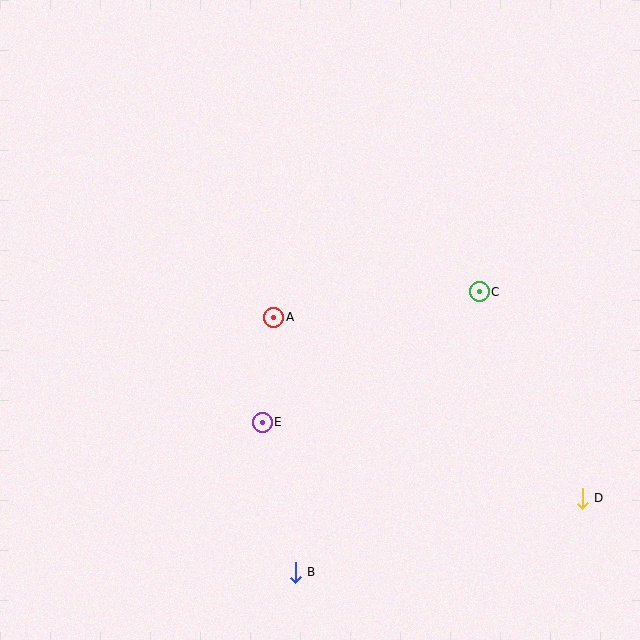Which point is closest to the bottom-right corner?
Point D is closest to the bottom-right corner.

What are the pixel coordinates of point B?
Point B is at (295, 572).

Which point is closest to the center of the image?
Point A at (274, 317) is closest to the center.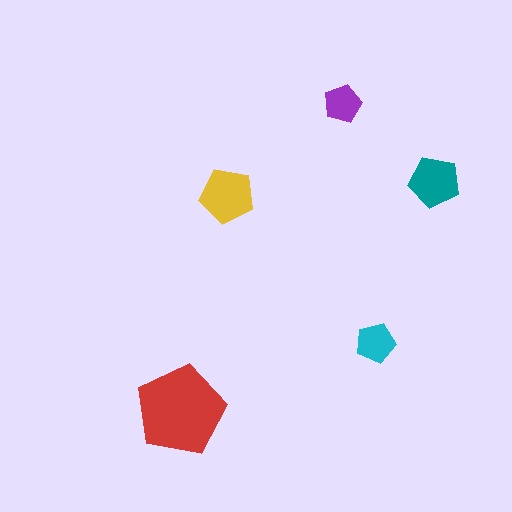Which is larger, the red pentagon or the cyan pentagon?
The red one.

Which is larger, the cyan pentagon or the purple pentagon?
The cyan one.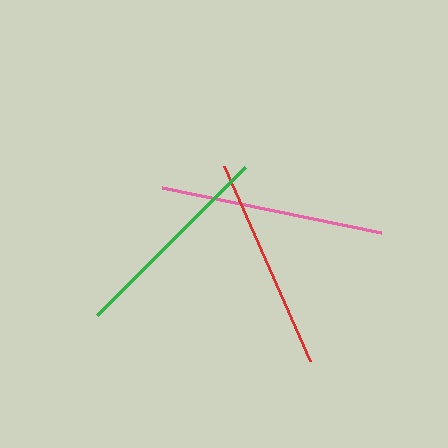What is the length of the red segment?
The red segment is approximately 214 pixels long.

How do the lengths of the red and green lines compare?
The red and green lines are approximately the same length.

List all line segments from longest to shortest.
From longest to shortest: pink, red, green.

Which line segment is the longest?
The pink line is the longest at approximately 224 pixels.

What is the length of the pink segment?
The pink segment is approximately 224 pixels long.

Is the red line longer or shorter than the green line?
The red line is longer than the green line.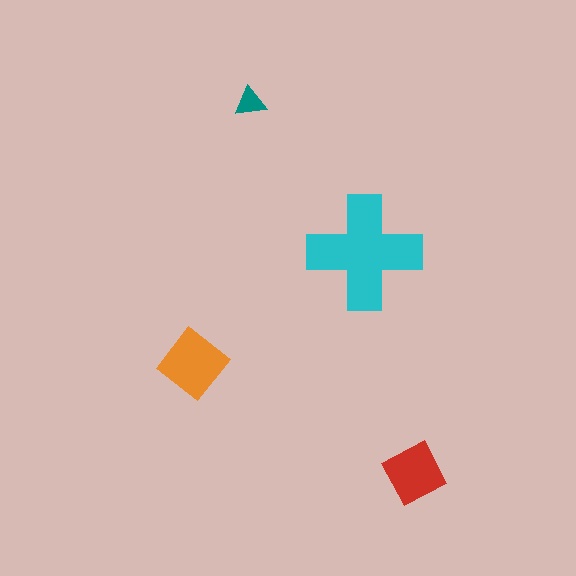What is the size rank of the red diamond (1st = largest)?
3rd.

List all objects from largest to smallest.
The cyan cross, the orange diamond, the red diamond, the teal triangle.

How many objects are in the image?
There are 4 objects in the image.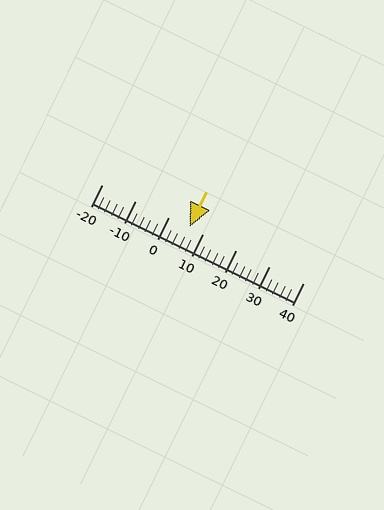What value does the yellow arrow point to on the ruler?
The yellow arrow points to approximately 6.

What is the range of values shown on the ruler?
The ruler shows values from -20 to 40.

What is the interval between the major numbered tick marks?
The major tick marks are spaced 10 units apart.